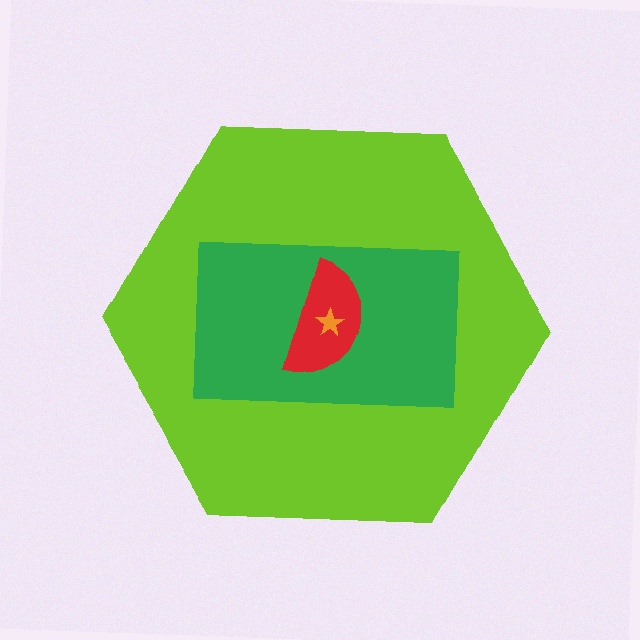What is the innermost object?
The orange star.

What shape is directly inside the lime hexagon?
The green rectangle.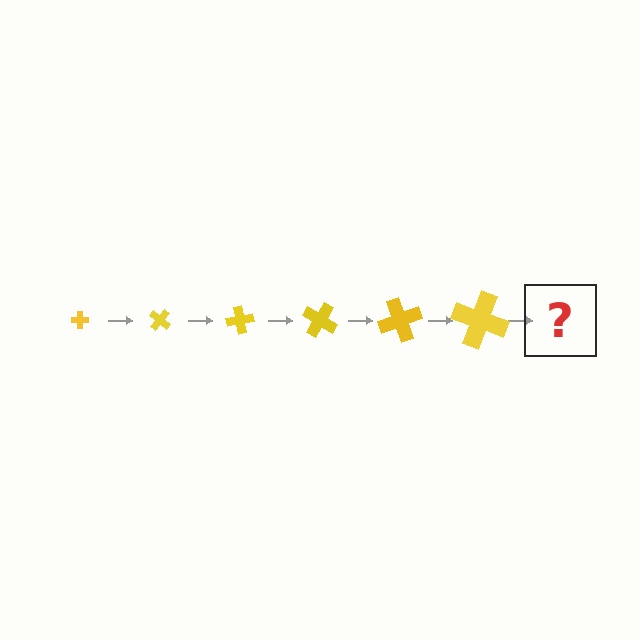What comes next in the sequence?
The next element should be a cross, larger than the previous one and rotated 240 degrees from the start.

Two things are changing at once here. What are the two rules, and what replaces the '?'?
The two rules are that the cross grows larger each step and it rotates 40 degrees each step. The '?' should be a cross, larger than the previous one and rotated 240 degrees from the start.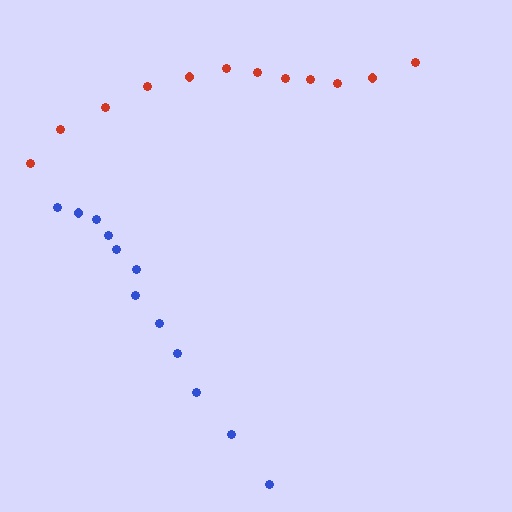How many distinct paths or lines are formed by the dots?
There are 2 distinct paths.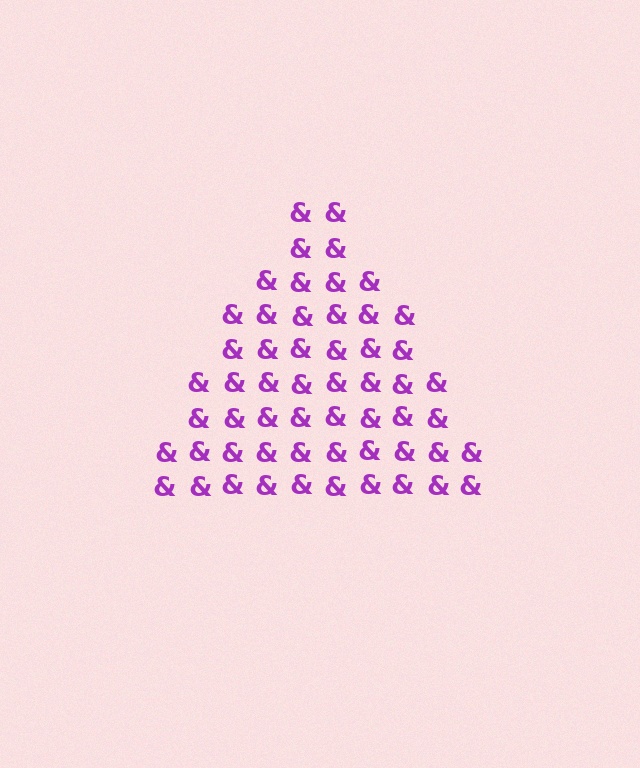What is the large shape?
The large shape is a triangle.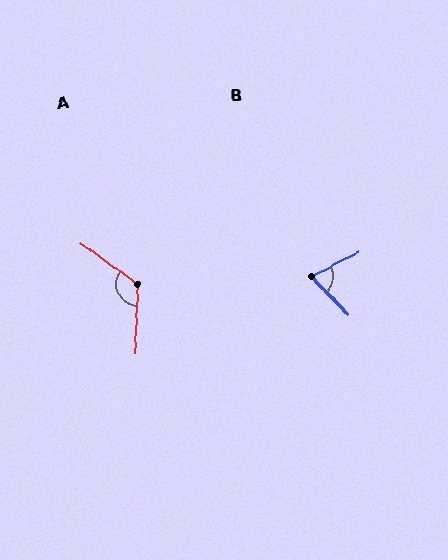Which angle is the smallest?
B, at approximately 72 degrees.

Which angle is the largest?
A, at approximately 123 degrees.